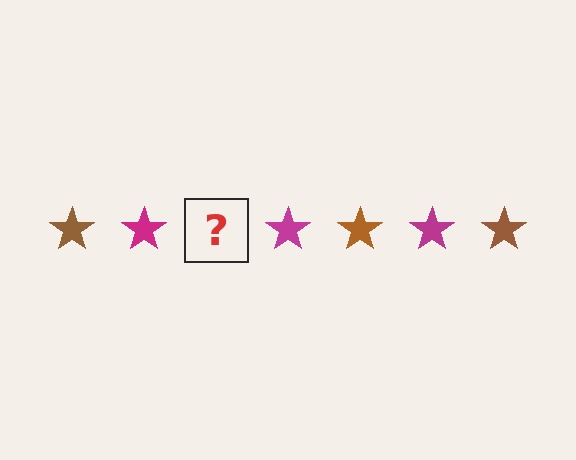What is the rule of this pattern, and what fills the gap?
The rule is that the pattern cycles through brown, magenta stars. The gap should be filled with a brown star.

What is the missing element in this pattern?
The missing element is a brown star.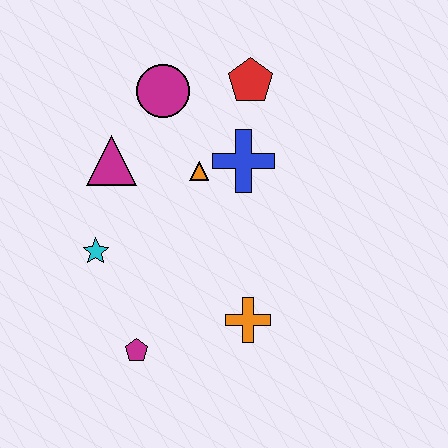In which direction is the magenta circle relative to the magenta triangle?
The magenta circle is above the magenta triangle.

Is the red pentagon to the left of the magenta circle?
No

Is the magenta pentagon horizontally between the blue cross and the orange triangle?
No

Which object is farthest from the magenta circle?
The magenta pentagon is farthest from the magenta circle.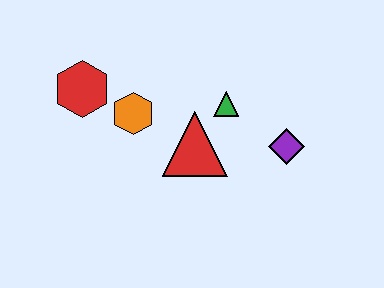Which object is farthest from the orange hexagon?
The purple diamond is farthest from the orange hexagon.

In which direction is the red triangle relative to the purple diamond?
The red triangle is to the left of the purple diamond.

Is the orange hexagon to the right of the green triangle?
No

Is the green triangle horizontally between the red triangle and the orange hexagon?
No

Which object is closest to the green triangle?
The red triangle is closest to the green triangle.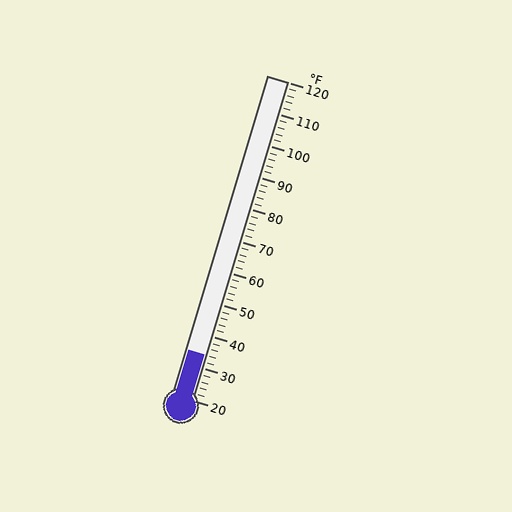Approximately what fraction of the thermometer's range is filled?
The thermometer is filled to approximately 15% of its range.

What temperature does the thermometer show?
The thermometer shows approximately 34°F.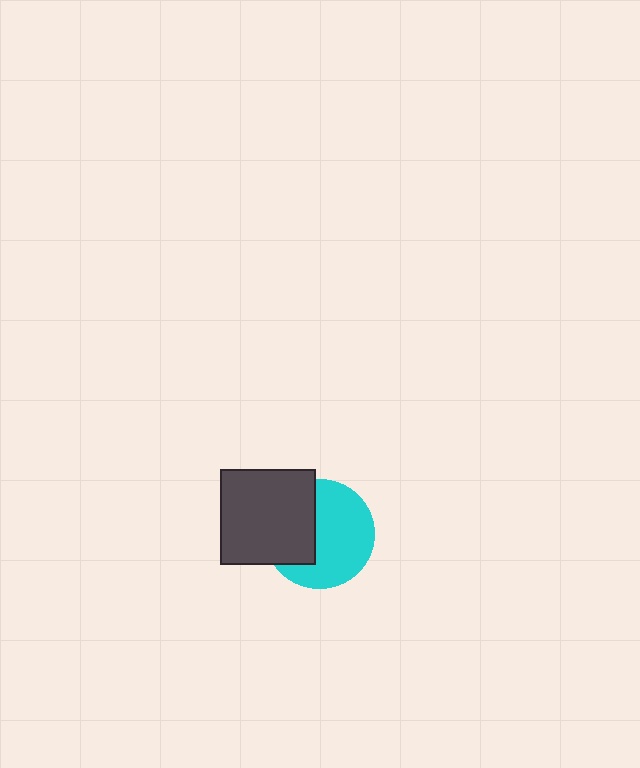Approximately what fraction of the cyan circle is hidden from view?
Roughly 39% of the cyan circle is hidden behind the dark gray square.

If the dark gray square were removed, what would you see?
You would see the complete cyan circle.